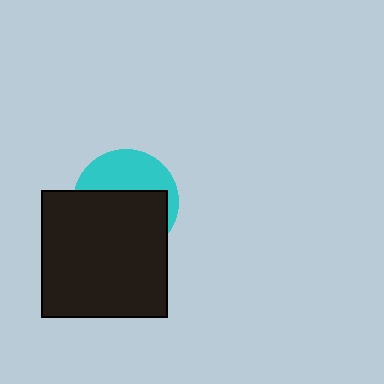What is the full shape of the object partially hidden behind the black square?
The partially hidden object is a cyan circle.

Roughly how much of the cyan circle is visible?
A small part of it is visible (roughly 40%).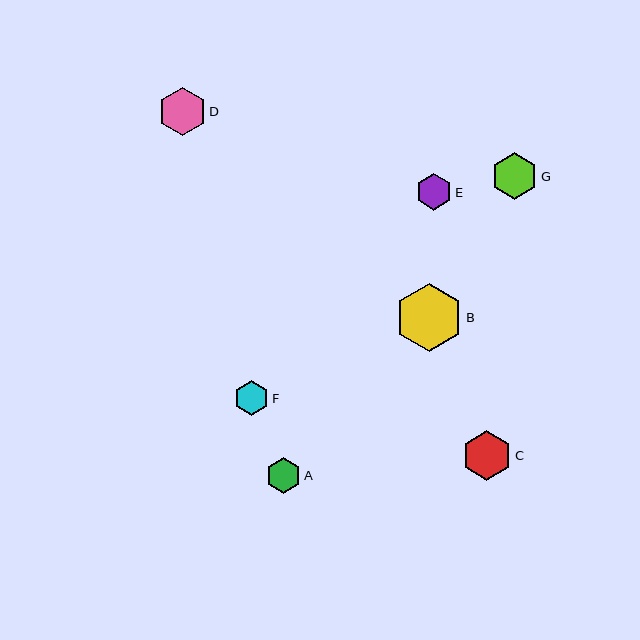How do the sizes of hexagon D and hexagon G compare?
Hexagon D and hexagon G are approximately the same size.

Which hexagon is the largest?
Hexagon B is the largest with a size of approximately 68 pixels.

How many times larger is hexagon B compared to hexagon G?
Hexagon B is approximately 1.5 times the size of hexagon G.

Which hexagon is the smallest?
Hexagon F is the smallest with a size of approximately 35 pixels.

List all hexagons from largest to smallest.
From largest to smallest: B, C, D, G, E, A, F.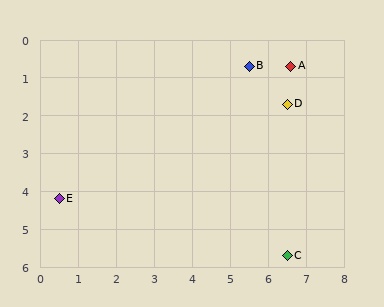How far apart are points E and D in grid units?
Points E and D are about 6.5 grid units apart.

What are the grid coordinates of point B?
Point B is at approximately (5.5, 0.7).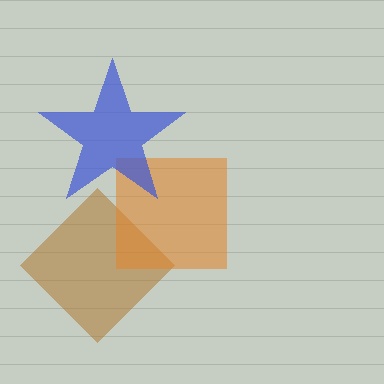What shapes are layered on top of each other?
The layered shapes are: a brown diamond, an orange square, a blue star.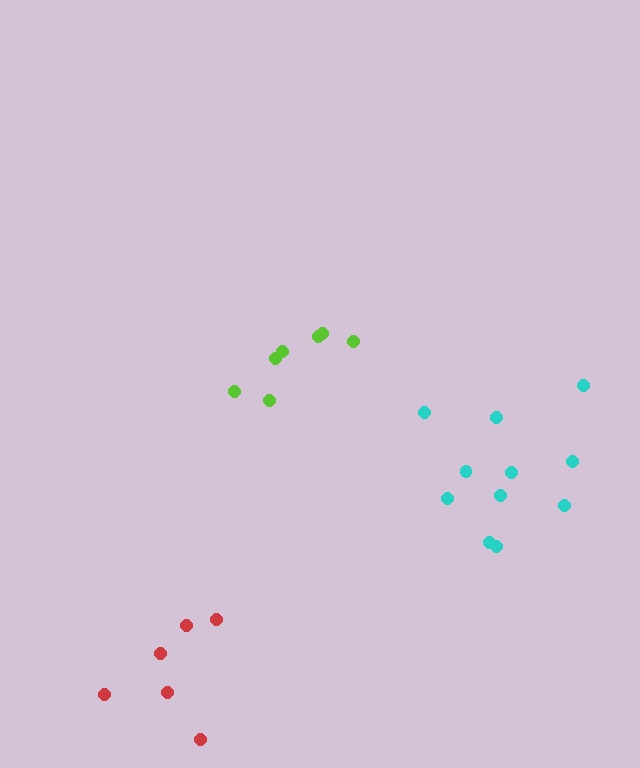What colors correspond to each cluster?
The clusters are colored: lime, red, cyan.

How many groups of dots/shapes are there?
There are 3 groups.